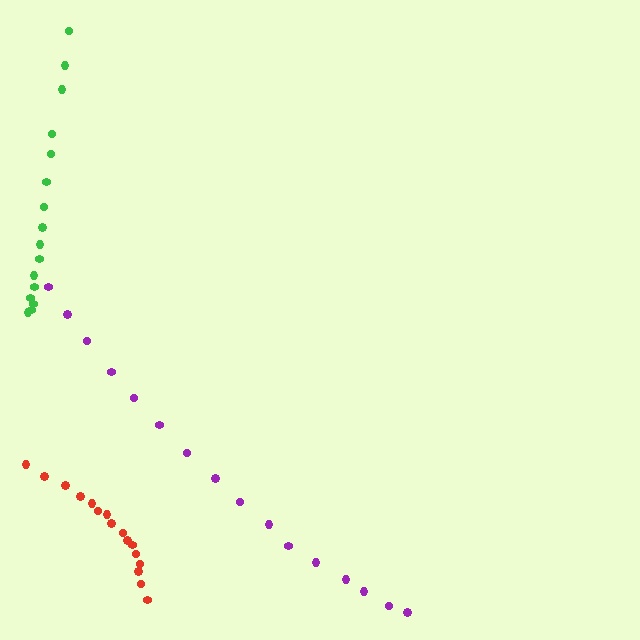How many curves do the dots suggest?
There are 3 distinct paths.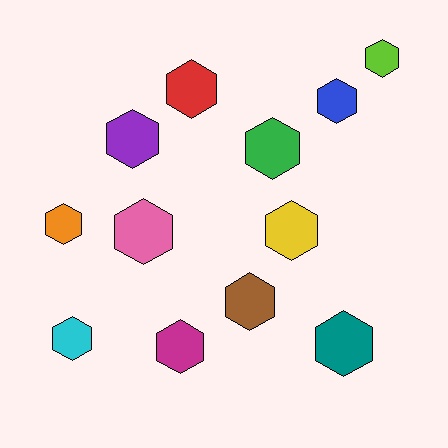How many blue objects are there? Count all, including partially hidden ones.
There is 1 blue object.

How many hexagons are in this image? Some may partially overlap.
There are 12 hexagons.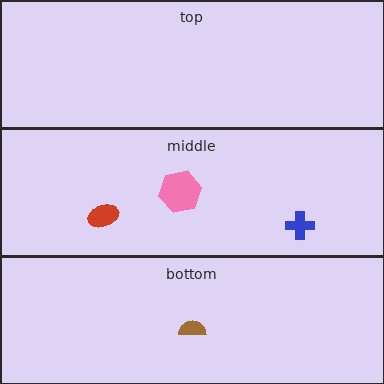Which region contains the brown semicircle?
The bottom region.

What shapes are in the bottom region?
The brown semicircle.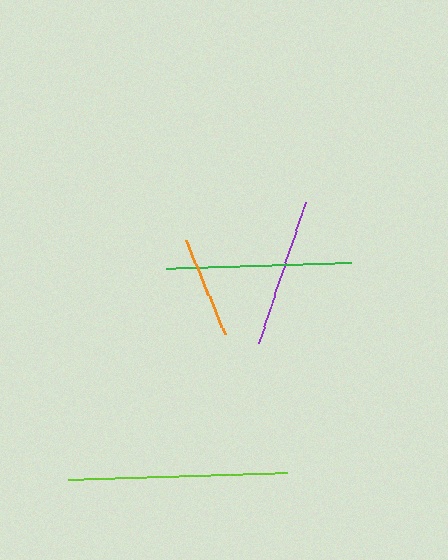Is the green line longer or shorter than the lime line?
The lime line is longer than the green line.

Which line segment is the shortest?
The orange line is the shortest at approximately 102 pixels.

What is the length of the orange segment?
The orange segment is approximately 102 pixels long.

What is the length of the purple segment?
The purple segment is approximately 147 pixels long.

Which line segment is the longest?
The lime line is the longest at approximately 219 pixels.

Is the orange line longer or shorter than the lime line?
The lime line is longer than the orange line.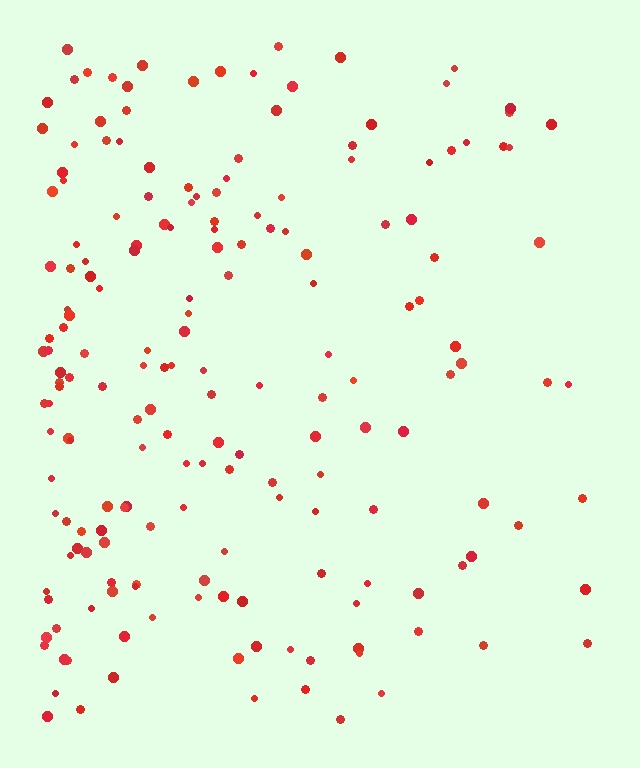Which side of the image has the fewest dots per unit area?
The right.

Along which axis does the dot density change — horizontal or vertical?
Horizontal.